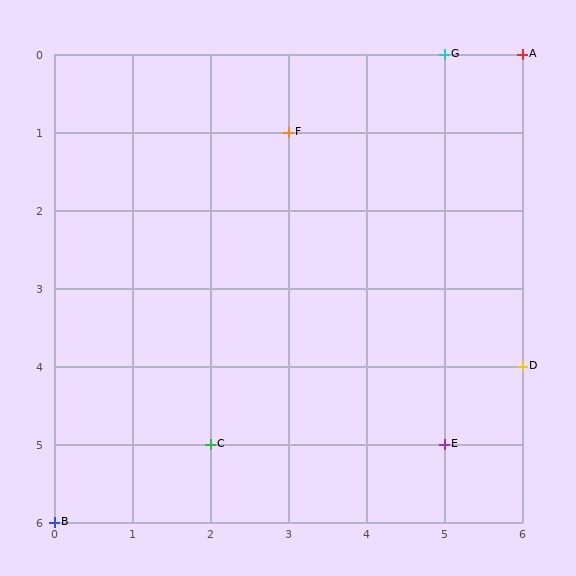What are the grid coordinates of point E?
Point E is at grid coordinates (5, 5).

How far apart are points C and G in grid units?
Points C and G are 3 columns and 5 rows apart (about 5.8 grid units diagonally).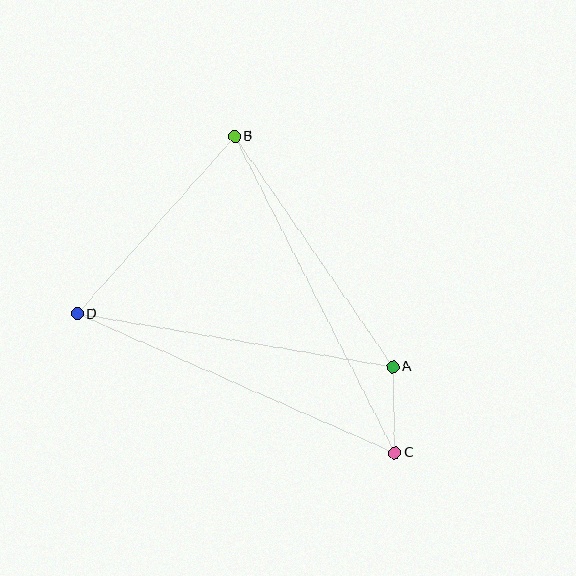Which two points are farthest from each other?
Points B and C are farthest from each other.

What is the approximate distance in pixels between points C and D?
The distance between C and D is approximately 347 pixels.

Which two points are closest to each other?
Points A and C are closest to each other.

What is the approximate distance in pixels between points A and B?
The distance between A and B is approximately 279 pixels.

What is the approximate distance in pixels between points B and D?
The distance between B and D is approximately 237 pixels.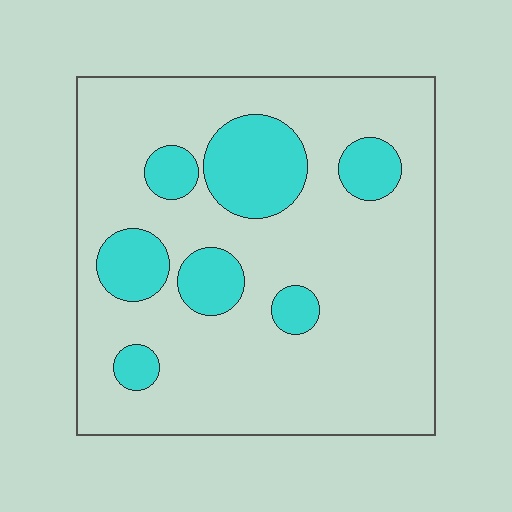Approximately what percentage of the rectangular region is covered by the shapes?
Approximately 20%.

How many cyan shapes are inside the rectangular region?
7.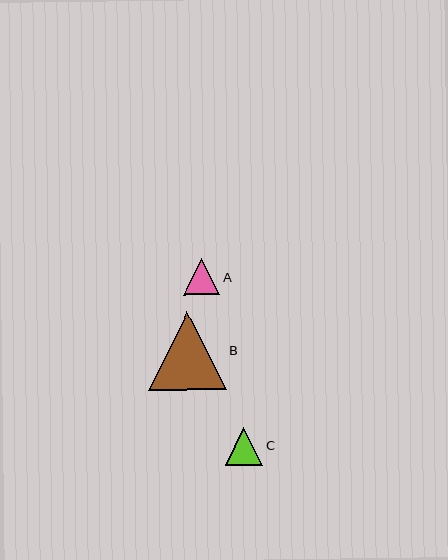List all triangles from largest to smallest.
From largest to smallest: B, C, A.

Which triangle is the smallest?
Triangle A is the smallest with a size of approximately 36 pixels.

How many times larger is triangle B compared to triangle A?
Triangle B is approximately 2.1 times the size of triangle A.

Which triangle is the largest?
Triangle B is the largest with a size of approximately 78 pixels.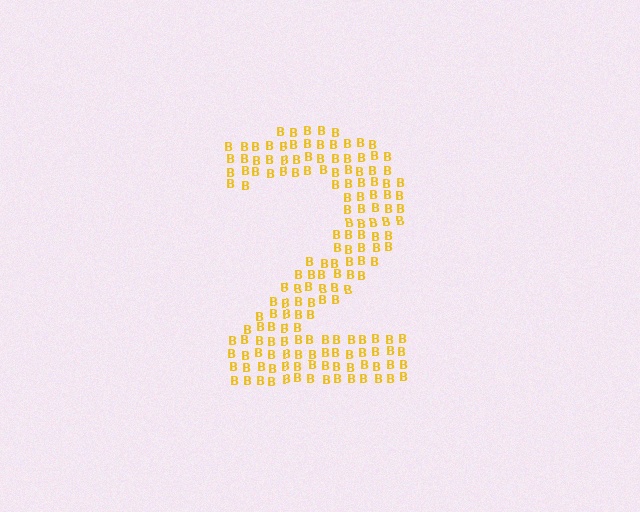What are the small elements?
The small elements are letter B's.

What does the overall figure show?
The overall figure shows the digit 2.